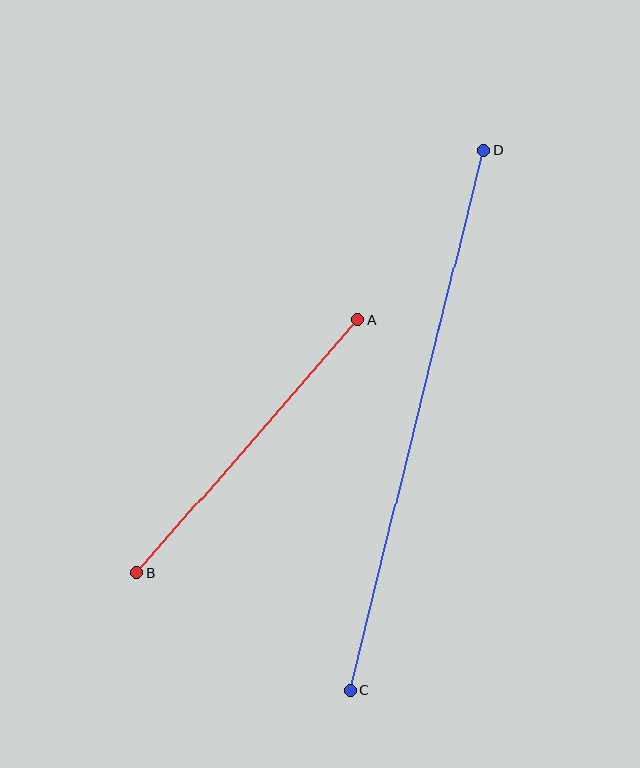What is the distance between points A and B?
The distance is approximately 336 pixels.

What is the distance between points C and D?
The distance is approximately 556 pixels.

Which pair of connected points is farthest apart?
Points C and D are farthest apart.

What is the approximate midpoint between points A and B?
The midpoint is at approximately (247, 447) pixels.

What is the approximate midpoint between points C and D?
The midpoint is at approximately (417, 420) pixels.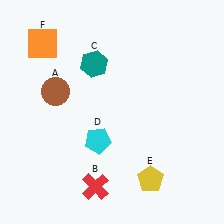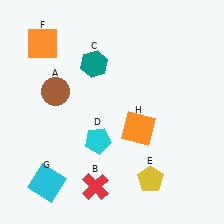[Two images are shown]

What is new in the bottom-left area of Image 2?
A cyan square (G) was added in the bottom-left area of Image 2.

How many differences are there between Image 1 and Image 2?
There are 2 differences between the two images.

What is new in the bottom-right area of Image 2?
An orange square (H) was added in the bottom-right area of Image 2.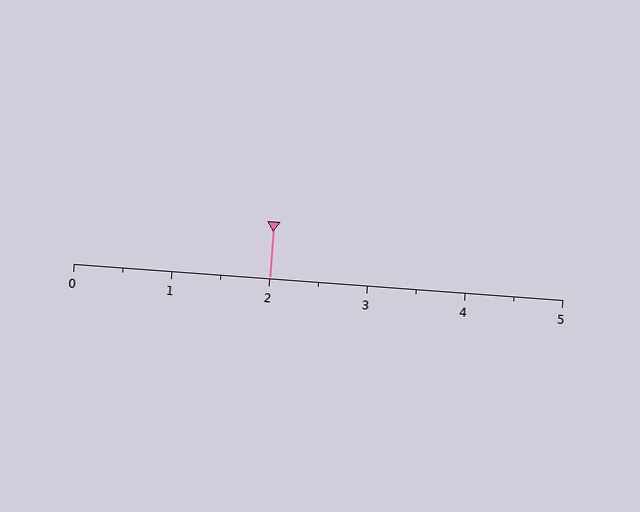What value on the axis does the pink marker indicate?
The marker indicates approximately 2.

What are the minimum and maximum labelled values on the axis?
The axis runs from 0 to 5.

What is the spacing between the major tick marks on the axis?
The major ticks are spaced 1 apart.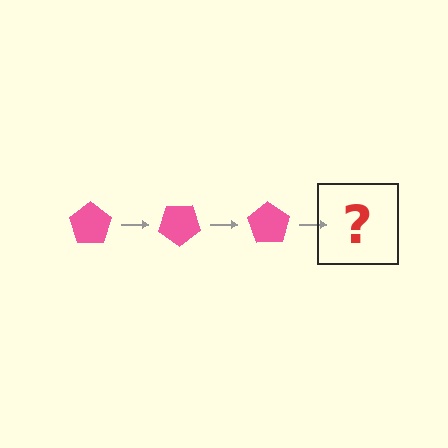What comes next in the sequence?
The next element should be a pink pentagon rotated 105 degrees.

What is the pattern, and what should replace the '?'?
The pattern is that the pentagon rotates 35 degrees each step. The '?' should be a pink pentagon rotated 105 degrees.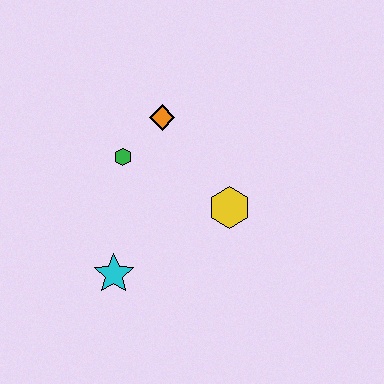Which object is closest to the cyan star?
The green hexagon is closest to the cyan star.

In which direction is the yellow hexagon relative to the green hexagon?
The yellow hexagon is to the right of the green hexagon.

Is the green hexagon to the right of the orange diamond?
No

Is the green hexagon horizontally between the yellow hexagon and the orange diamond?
No